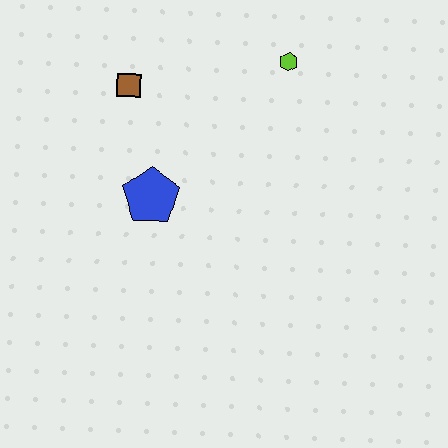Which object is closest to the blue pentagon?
The brown square is closest to the blue pentagon.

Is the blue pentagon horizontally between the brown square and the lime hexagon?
Yes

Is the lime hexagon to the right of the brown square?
Yes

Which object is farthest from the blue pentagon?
The lime hexagon is farthest from the blue pentagon.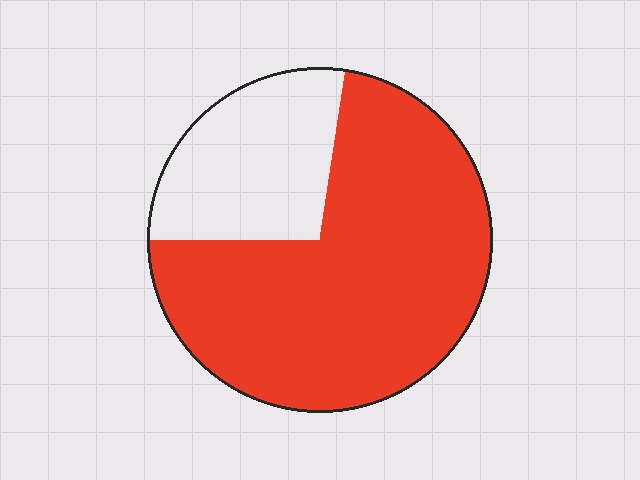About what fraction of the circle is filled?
About three quarters (3/4).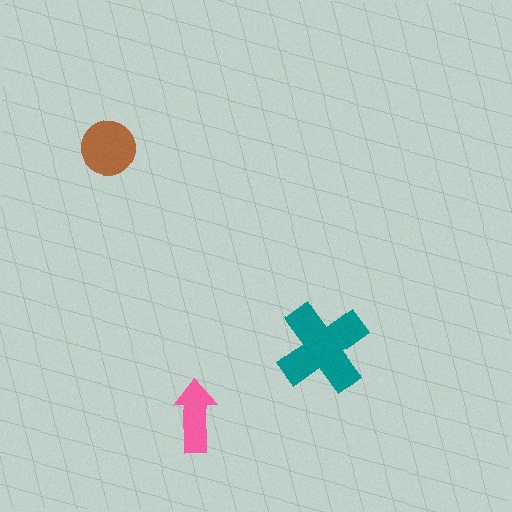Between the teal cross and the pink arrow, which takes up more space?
The teal cross.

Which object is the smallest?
The pink arrow.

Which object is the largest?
The teal cross.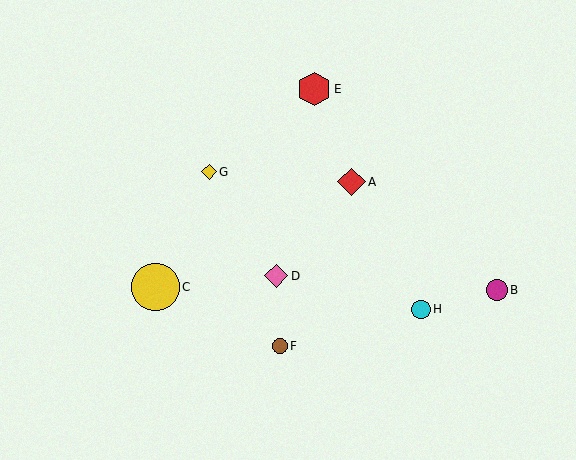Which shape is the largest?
The yellow circle (labeled C) is the largest.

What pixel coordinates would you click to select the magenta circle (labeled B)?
Click at (497, 290) to select the magenta circle B.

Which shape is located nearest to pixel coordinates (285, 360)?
The brown circle (labeled F) at (280, 346) is nearest to that location.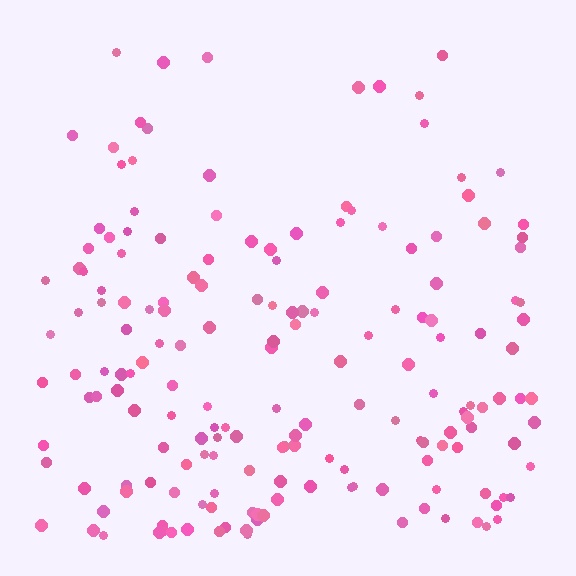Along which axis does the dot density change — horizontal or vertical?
Vertical.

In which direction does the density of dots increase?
From top to bottom, with the bottom side densest.